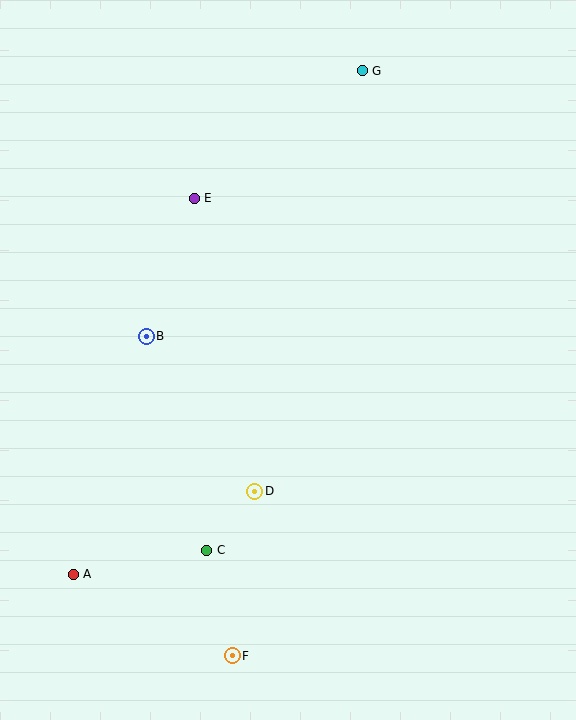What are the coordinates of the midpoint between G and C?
The midpoint between G and C is at (285, 311).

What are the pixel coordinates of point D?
Point D is at (255, 491).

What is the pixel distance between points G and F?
The distance between G and F is 599 pixels.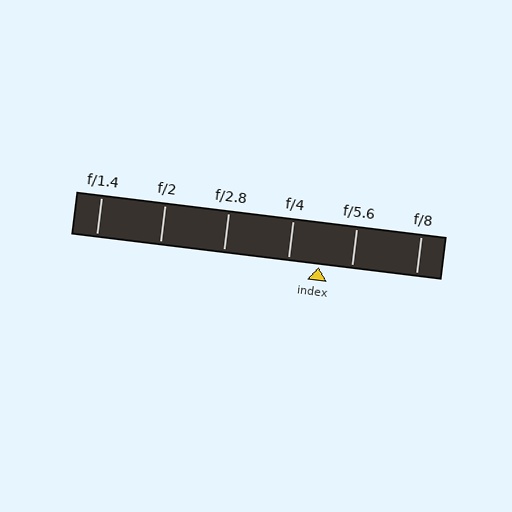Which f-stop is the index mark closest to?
The index mark is closest to f/4.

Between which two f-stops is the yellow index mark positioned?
The index mark is between f/4 and f/5.6.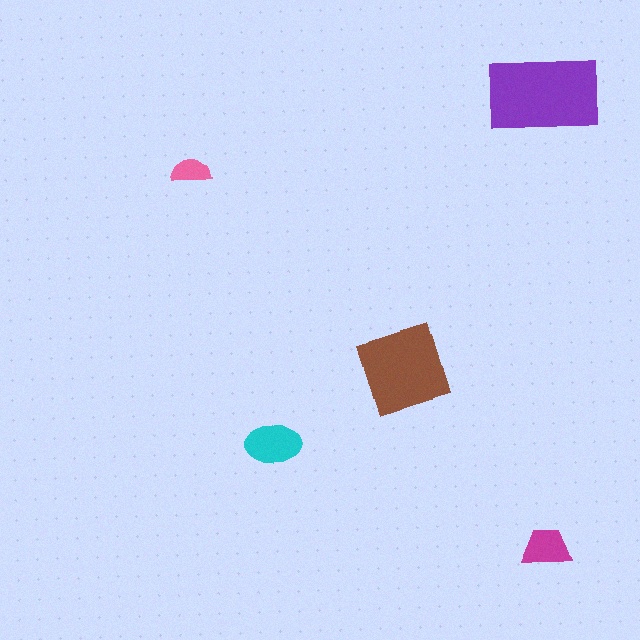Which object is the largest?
The purple rectangle.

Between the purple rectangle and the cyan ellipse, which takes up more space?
The purple rectangle.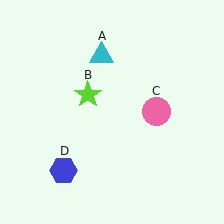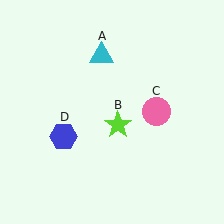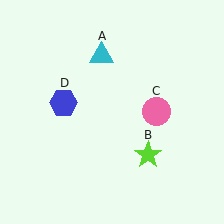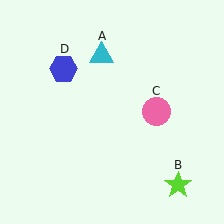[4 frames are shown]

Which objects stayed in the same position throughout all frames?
Cyan triangle (object A) and pink circle (object C) remained stationary.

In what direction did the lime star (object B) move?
The lime star (object B) moved down and to the right.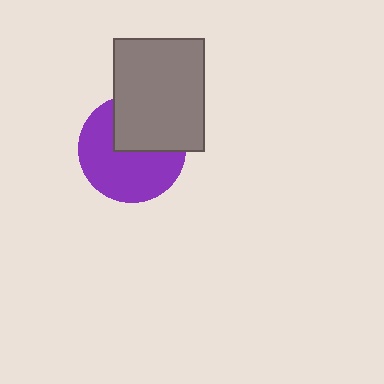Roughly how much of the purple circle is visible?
About half of it is visible (roughly 62%).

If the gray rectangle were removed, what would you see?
You would see the complete purple circle.